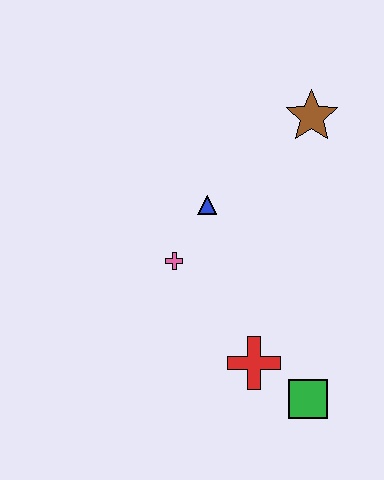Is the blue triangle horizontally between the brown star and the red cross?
No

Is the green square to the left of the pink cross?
No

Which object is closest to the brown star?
The blue triangle is closest to the brown star.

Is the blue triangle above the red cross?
Yes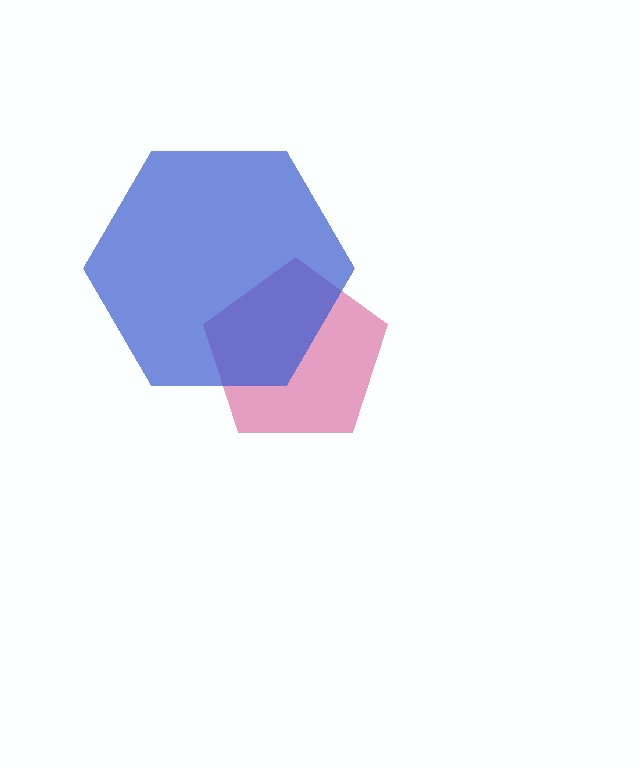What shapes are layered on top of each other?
The layered shapes are: a pink pentagon, a blue hexagon.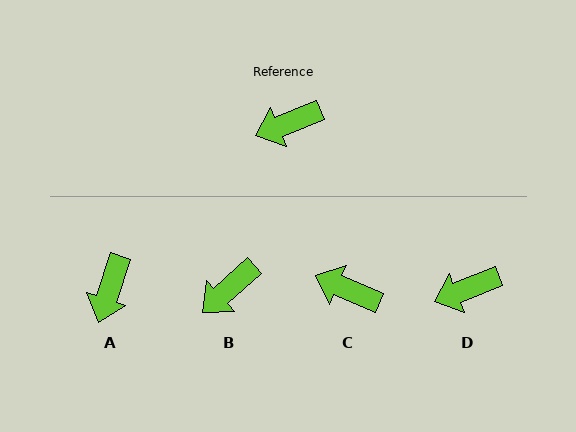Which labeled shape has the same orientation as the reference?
D.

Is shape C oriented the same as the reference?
No, it is off by about 45 degrees.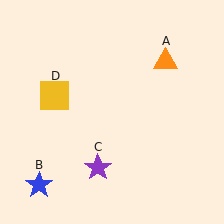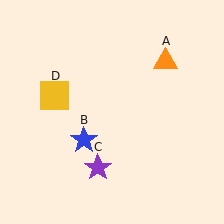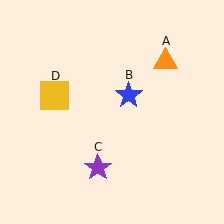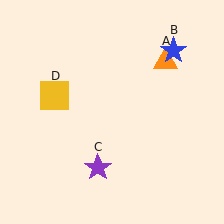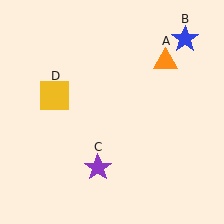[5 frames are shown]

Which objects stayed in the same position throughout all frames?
Orange triangle (object A) and purple star (object C) and yellow square (object D) remained stationary.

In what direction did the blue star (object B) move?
The blue star (object B) moved up and to the right.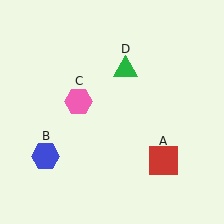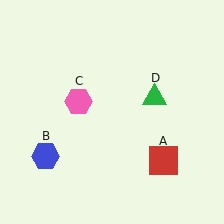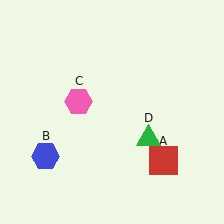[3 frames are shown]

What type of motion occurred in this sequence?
The green triangle (object D) rotated clockwise around the center of the scene.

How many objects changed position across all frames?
1 object changed position: green triangle (object D).